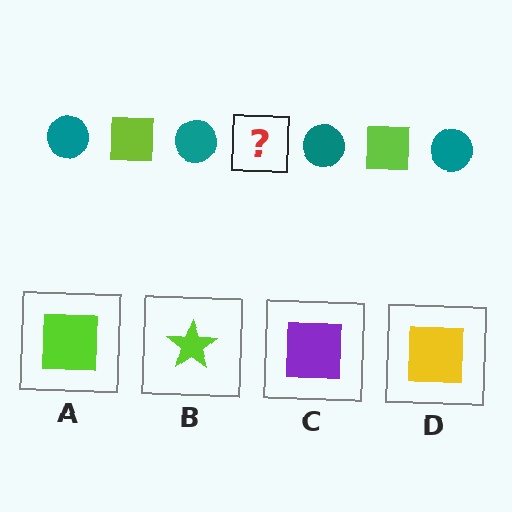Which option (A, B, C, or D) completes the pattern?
A.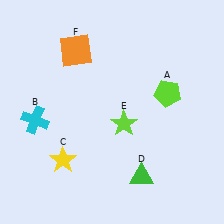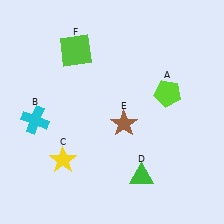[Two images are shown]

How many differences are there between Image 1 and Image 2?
There are 2 differences between the two images.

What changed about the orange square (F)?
In Image 1, F is orange. In Image 2, it changed to lime.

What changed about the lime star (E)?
In Image 1, E is lime. In Image 2, it changed to brown.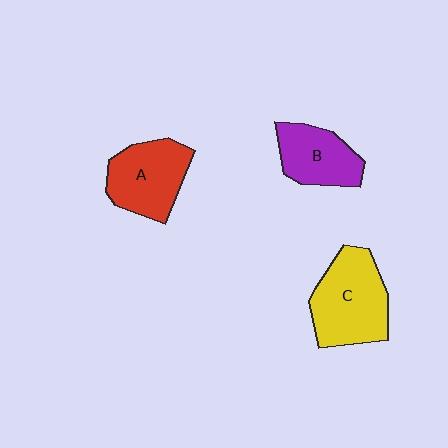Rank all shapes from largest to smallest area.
From largest to smallest: C (yellow), A (red), B (purple).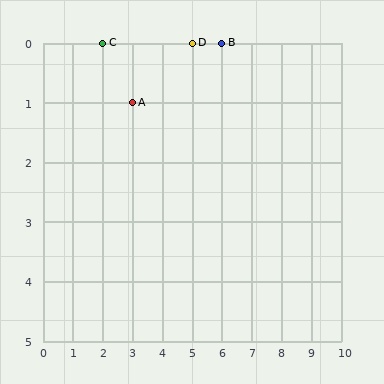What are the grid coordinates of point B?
Point B is at grid coordinates (6, 0).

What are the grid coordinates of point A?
Point A is at grid coordinates (3, 1).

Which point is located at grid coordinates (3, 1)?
Point A is at (3, 1).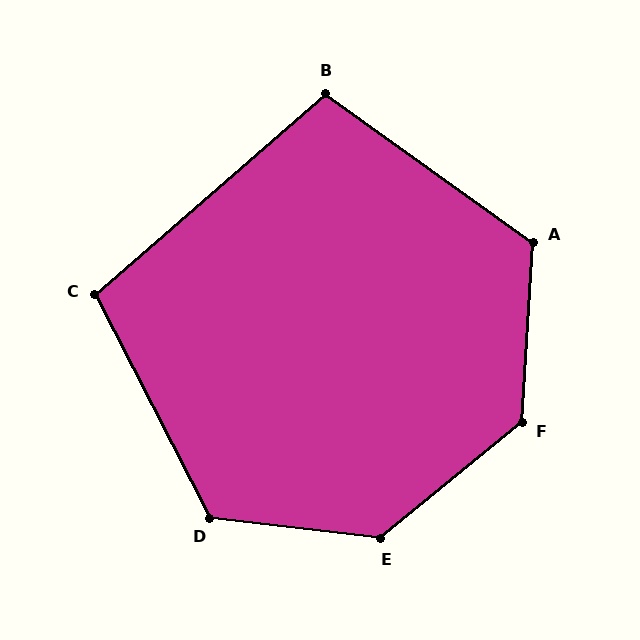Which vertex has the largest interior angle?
E, at approximately 134 degrees.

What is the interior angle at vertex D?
Approximately 124 degrees (obtuse).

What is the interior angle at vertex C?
Approximately 104 degrees (obtuse).